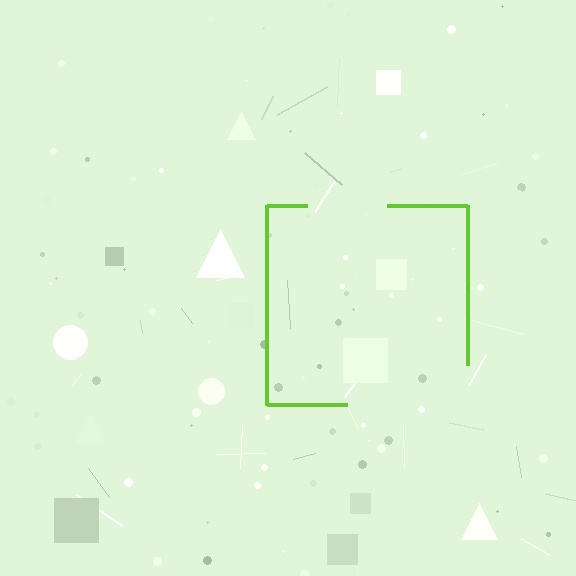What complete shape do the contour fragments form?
The contour fragments form a square.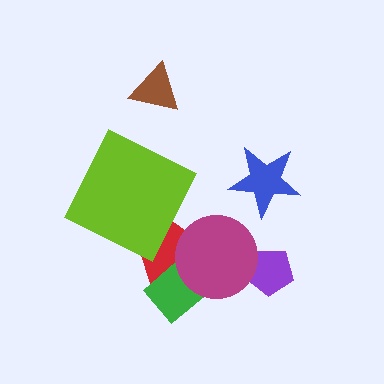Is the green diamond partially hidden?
Yes, it is partially covered by another shape.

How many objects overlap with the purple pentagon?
1 object overlaps with the purple pentagon.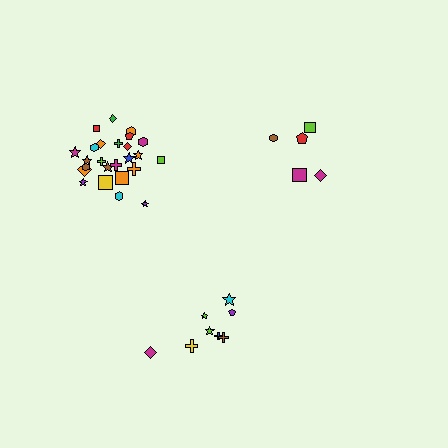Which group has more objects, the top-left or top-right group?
The top-left group.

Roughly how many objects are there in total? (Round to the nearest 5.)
Roughly 40 objects in total.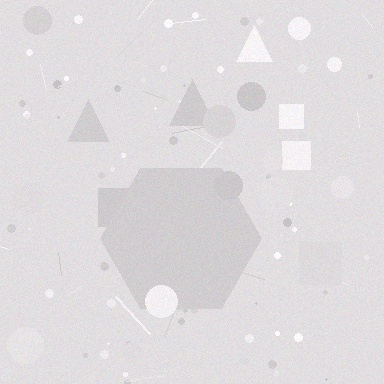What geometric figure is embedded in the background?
A hexagon is embedded in the background.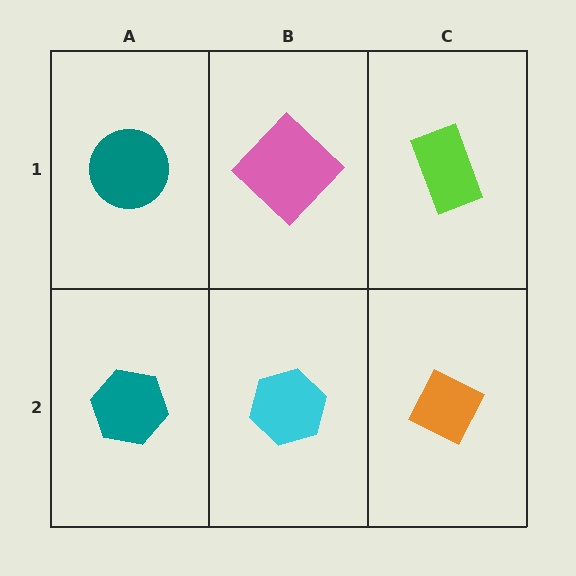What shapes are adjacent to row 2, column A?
A teal circle (row 1, column A), a cyan hexagon (row 2, column B).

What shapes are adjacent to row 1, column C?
An orange diamond (row 2, column C), a pink diamond (row 1, column B).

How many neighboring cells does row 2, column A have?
2.